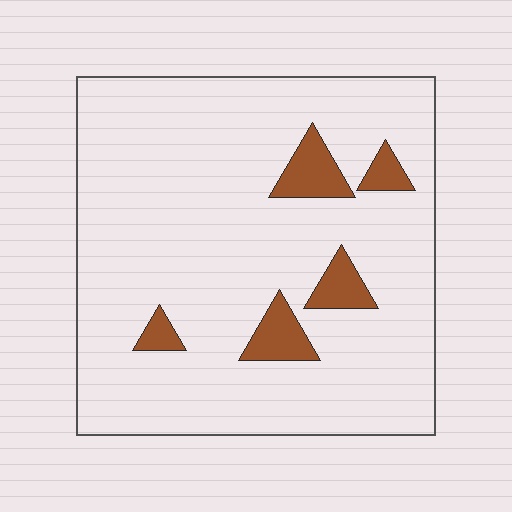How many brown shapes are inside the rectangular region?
5.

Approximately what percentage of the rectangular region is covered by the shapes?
Approximately 10%.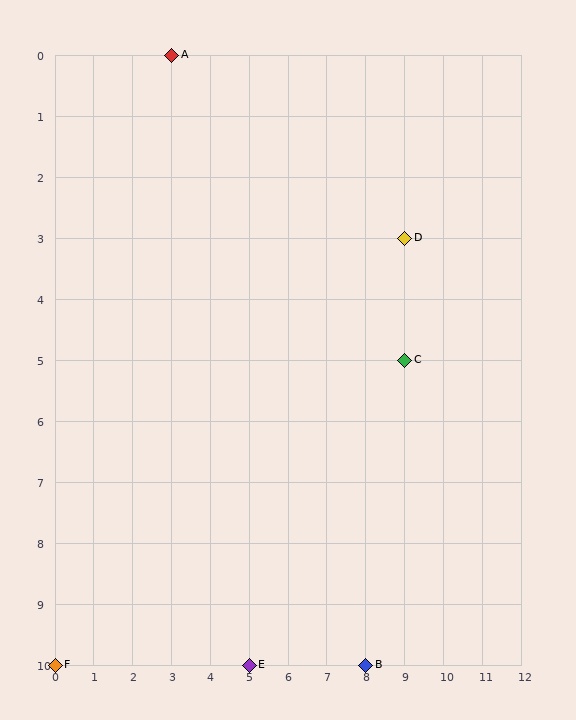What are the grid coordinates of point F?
Point F is at grid coordinates (0, 10).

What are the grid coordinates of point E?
Point E is at grid coordinates (5, 10).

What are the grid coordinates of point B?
Point B is at grid coordinates (8, 10).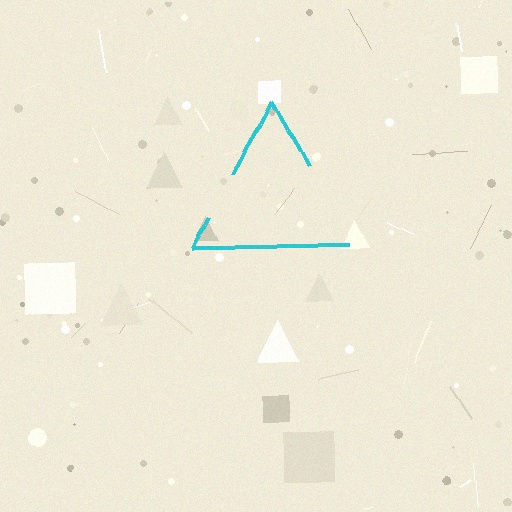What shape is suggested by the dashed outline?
The dashed outline suggests a triangle.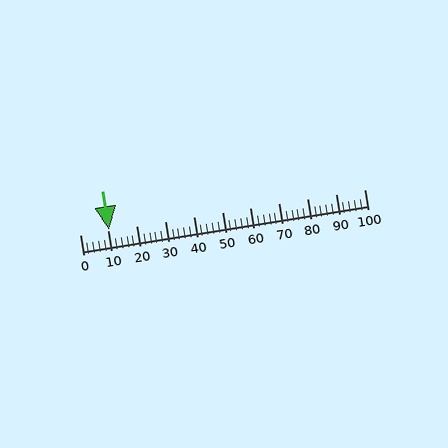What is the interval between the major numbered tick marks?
The major tick marks are spaced 10 units apart.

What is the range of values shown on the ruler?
The ruler shows values from 0 to 100.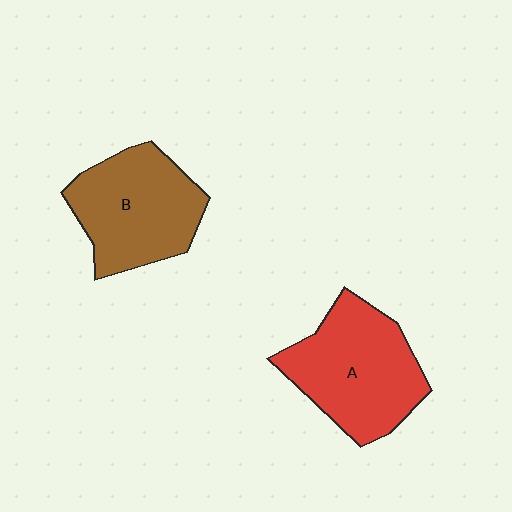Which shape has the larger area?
Shape A (red).